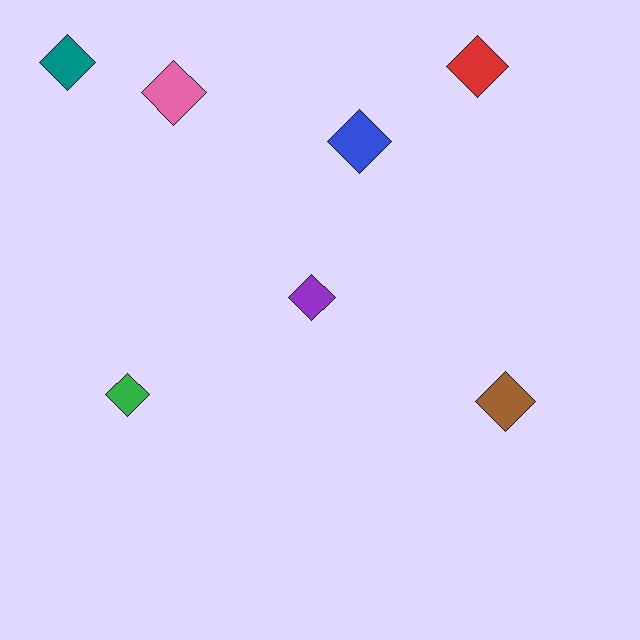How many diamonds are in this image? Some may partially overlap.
There are 7 diamonds.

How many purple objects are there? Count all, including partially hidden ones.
There is 1 purple object.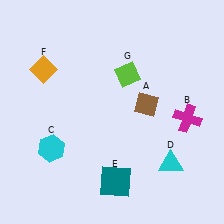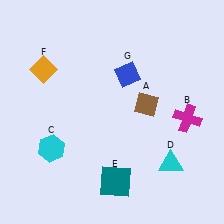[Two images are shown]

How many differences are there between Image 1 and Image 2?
There is 1 difference between the two images.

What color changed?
The diamond (G) changed from lime in Image 1 to blue in Image 2.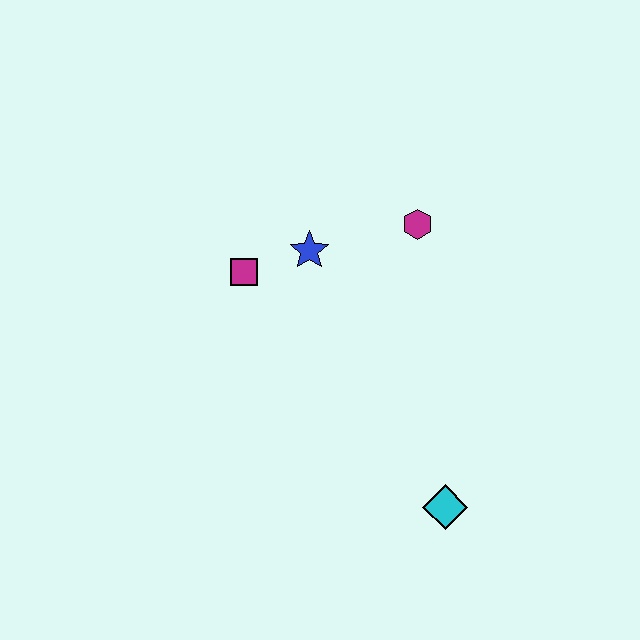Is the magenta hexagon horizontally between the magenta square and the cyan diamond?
Yes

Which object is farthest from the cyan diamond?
The magenta square is farthest from the cyan diamond.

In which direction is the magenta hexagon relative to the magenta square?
The magenta hexagon is to the right of the magenta square.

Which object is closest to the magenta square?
The blue star is closest to the magenta square.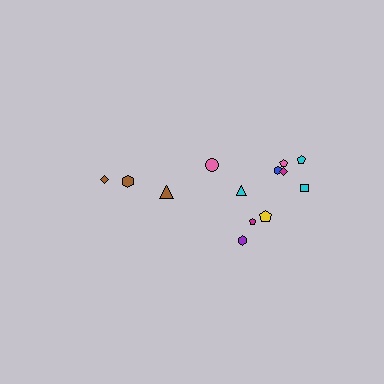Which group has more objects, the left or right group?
The right group.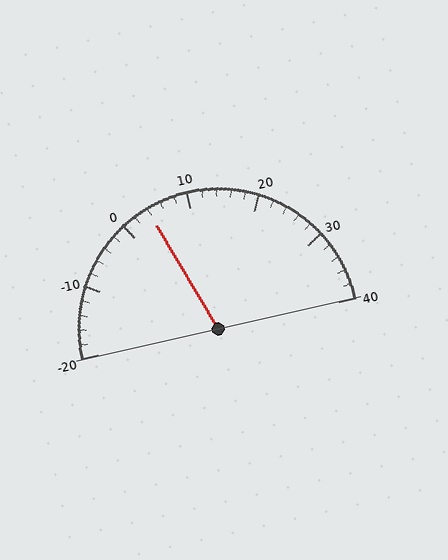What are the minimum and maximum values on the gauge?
The gauge ranges from -20 to 40.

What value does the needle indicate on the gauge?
The needle indicates approximately 4.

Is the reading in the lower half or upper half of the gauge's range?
The reading is in the lower half of the range (-20 to 40).